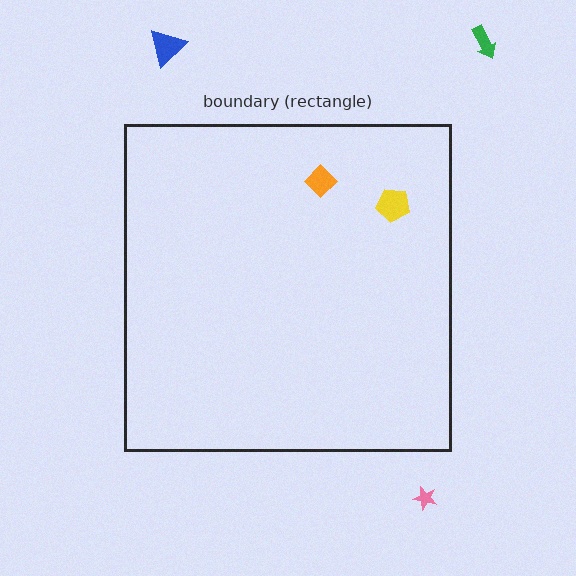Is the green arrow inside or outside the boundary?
Outside.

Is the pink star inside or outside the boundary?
Outside.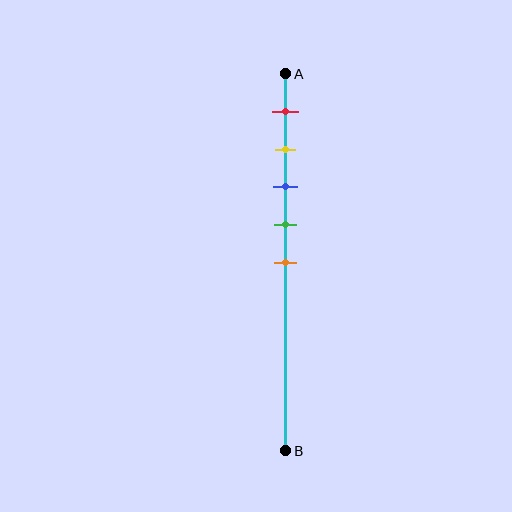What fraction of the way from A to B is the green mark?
The green mark is approximately 40% (0.4) of the way from A to B.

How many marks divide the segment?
There are 5 marks dividing the segment.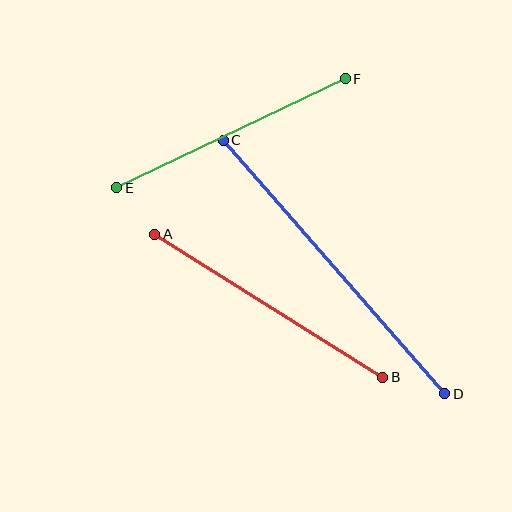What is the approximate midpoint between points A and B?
The midpoint is at approximately (269, 306) pixels.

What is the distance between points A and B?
The distance is approximately 269 pixels.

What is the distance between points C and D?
The distance is approximately 337 pixels.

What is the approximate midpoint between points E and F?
The midpoint is at approximately (231, 133) pixels.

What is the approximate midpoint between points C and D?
The midpoint is at approximately (334, 267) pixels.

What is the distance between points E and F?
The distance is approximately 253 pixels.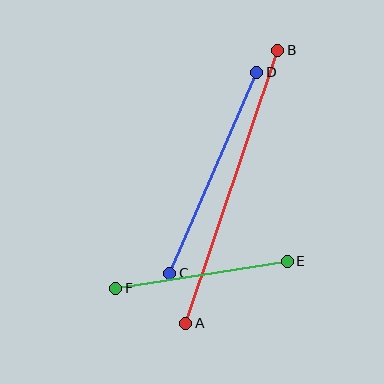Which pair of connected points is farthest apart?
Points A and B are farthest apart.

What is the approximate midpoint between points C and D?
The midpoint is at approximately (213, 173) pixels.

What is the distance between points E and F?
The distance is approximately 174 pixels.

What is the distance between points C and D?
The distance is approximately 219 pixels.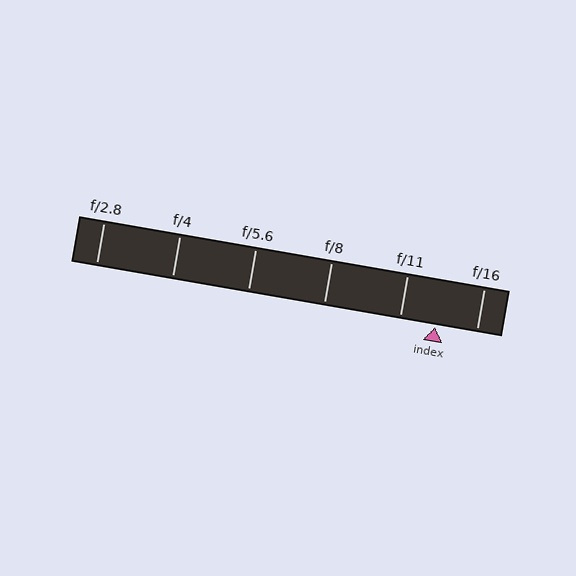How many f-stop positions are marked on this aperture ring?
There are 6 f-stop positions marked.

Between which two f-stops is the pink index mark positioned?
The index mark is between f/11 and f/16.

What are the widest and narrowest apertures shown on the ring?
The widest aperture shown is f/2.8 and the narrowest is f/16.